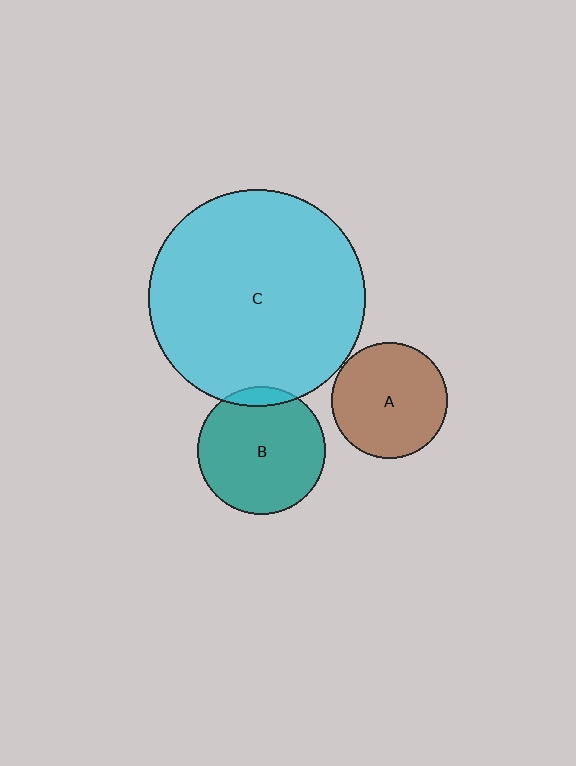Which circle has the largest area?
Circle C (cyan).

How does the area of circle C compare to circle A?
Approximately 3.5 times.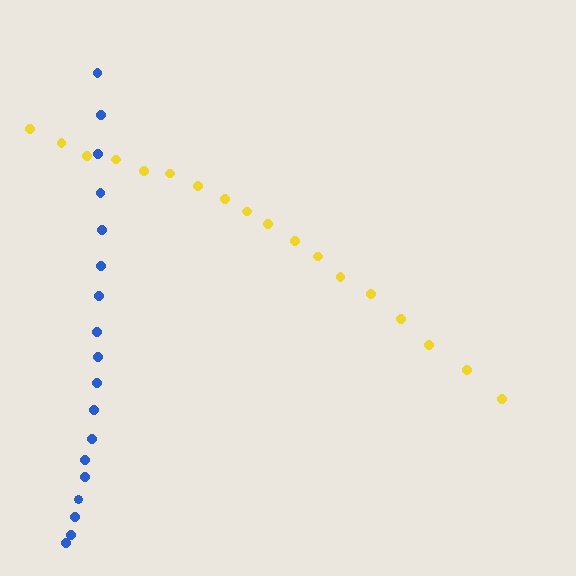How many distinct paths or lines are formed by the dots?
There are 2 distinct paths.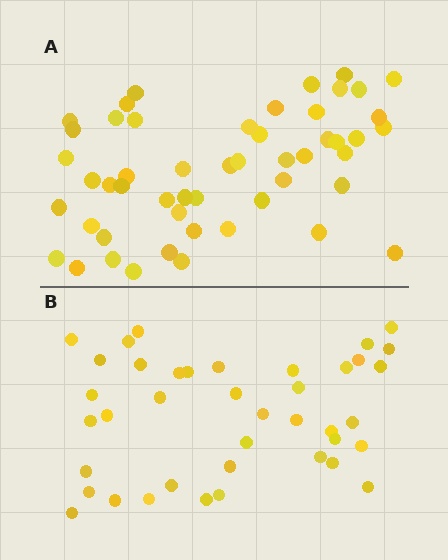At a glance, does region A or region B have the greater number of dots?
Region A (the top region) has more dots.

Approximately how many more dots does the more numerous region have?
Region A has roughly 12 or so more dots than region B.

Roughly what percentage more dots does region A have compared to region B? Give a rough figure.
About 30% more.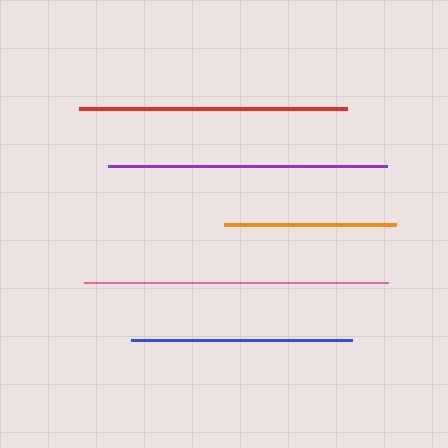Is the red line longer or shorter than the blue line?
The red line is longer than the blue line.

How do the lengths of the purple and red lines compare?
The purple and red lines are approximately the same length.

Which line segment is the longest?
The pink line is the longest at approximately 303 pixels.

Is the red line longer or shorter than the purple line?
The purple line is longer than the red line.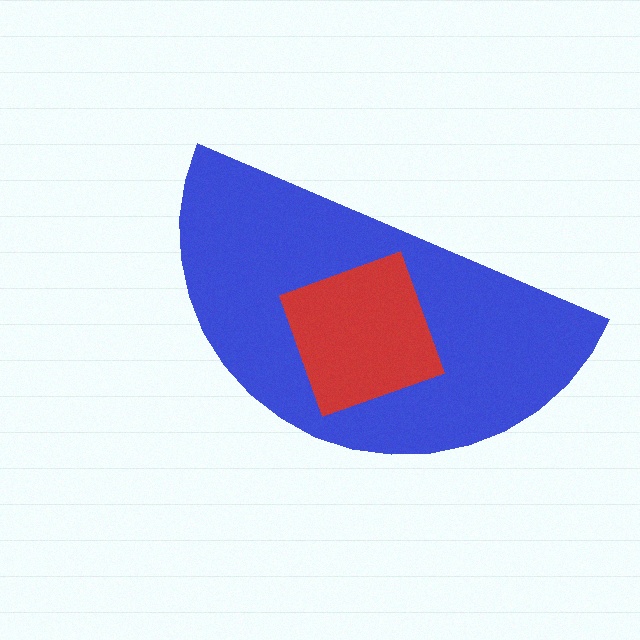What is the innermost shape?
The red square.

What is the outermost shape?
The blue semicircle.